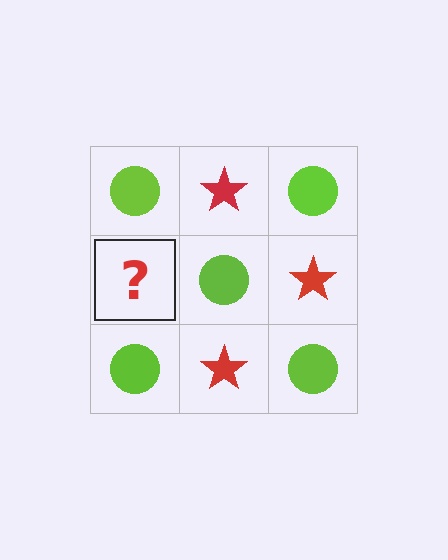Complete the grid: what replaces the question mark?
The question mark should be replaced with a red star.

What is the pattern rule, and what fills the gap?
The rule is that it alternates lime circle and red star in a checkerboard pattern. The gap should be filled with a red star.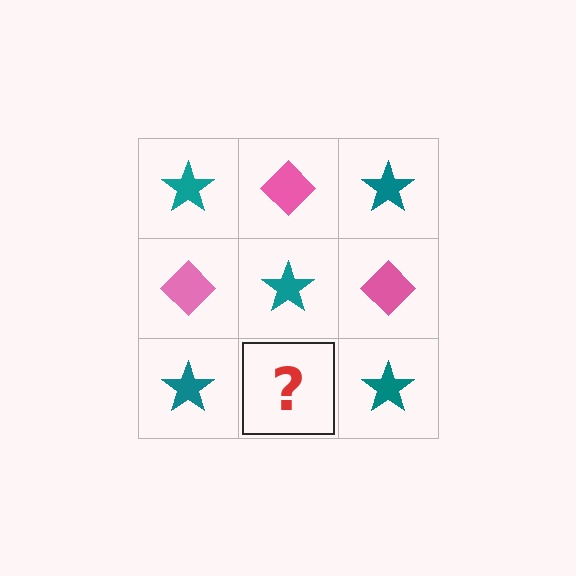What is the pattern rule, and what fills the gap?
The rule is that it alternates teal star and pink diamond in a checkerboard pattern. The gap should be filled with a pink diamond.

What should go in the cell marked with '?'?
The missing cell should contain a pink diamond.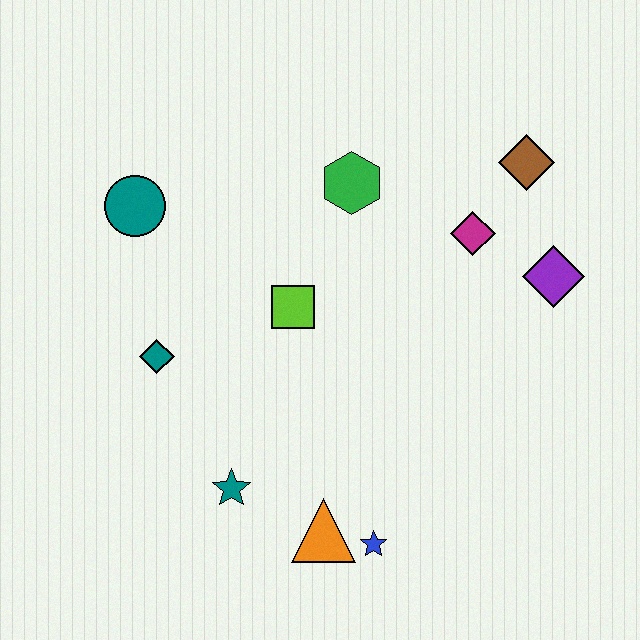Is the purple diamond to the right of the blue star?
Yes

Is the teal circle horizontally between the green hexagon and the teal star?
No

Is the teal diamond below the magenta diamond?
Yes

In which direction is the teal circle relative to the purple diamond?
The teal circle is to the left of the purple diamond.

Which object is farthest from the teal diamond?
The brown diamond is farthest from the teal diamond.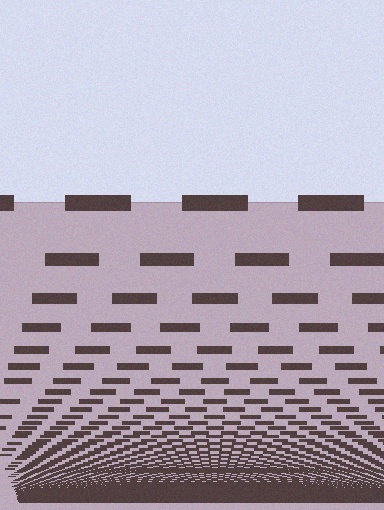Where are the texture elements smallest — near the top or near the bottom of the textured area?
Near the bottom.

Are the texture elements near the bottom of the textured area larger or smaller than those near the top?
Smaller. The gradient is inverted — elements near the bottom are smaller and denser.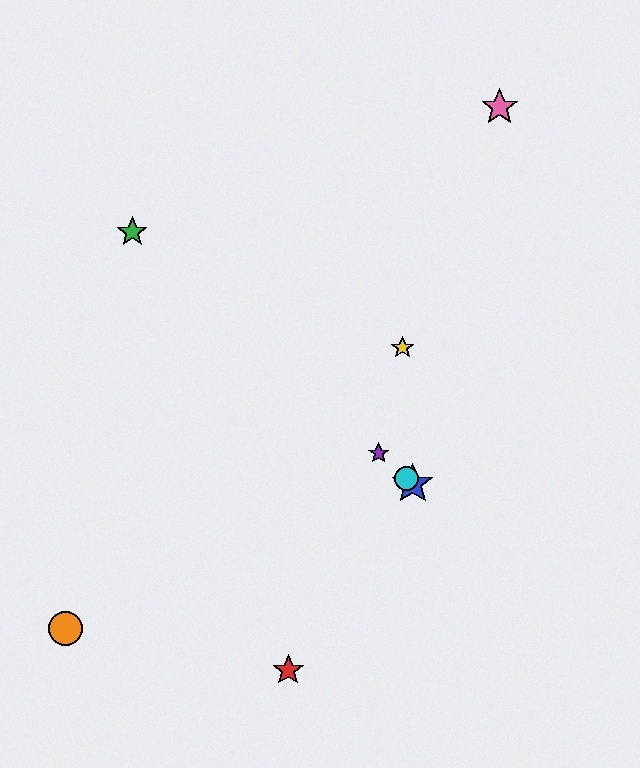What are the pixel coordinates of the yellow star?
The yellow star is at (403, 348).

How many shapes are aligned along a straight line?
4 shapes (the blue star, the green star, the purple star, the cyan circle) are aligned along a straight line.